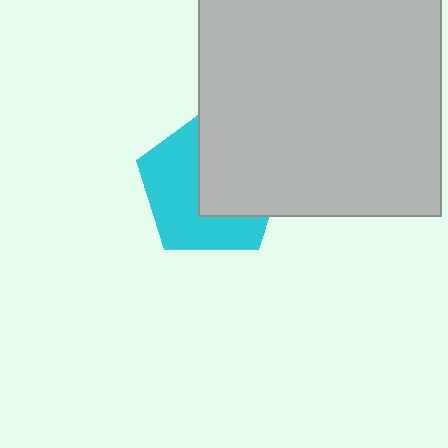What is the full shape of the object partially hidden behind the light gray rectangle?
The partially hidden object is a cyan pentagon.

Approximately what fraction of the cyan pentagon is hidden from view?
Roughly 49% of the cyan pentagon is hidden behind the light gray rectangle.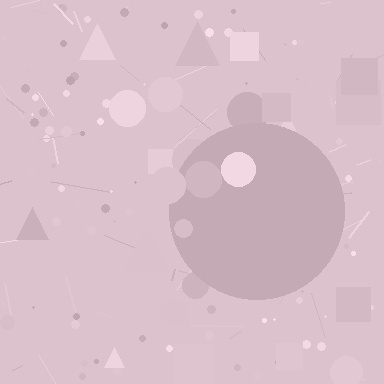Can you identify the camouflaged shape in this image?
The camouflaged shape is a circle.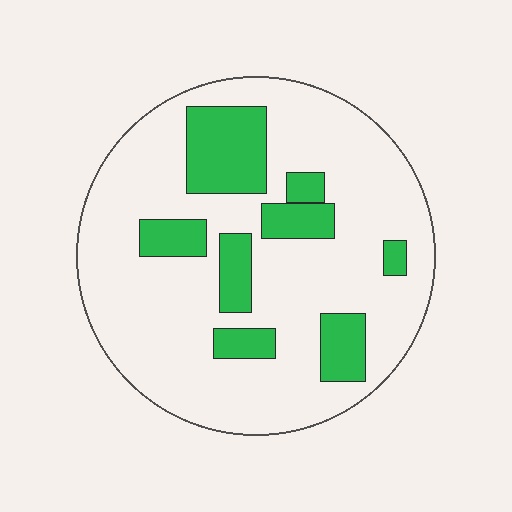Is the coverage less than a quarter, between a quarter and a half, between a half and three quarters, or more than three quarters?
Less than a quarter.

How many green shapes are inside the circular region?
8.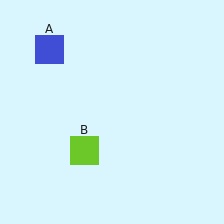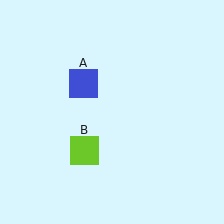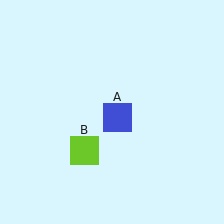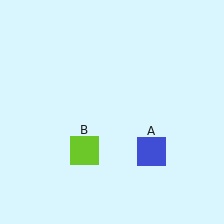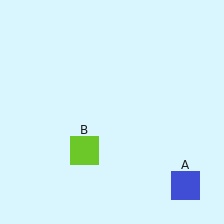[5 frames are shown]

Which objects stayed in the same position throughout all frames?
Lime square (object B) remained stationary.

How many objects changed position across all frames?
1 object changed position: blue square (object A).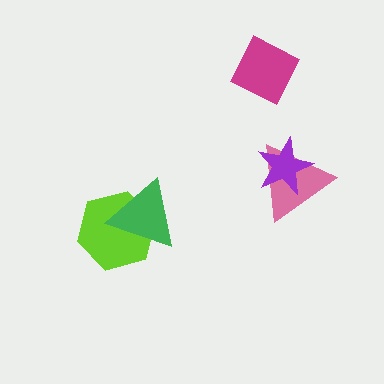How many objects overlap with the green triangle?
1 object overlaps with the green triangle.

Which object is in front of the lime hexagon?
The green triangle is in front of the lime hexagon.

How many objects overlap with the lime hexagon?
1 object overlaps with the lime hexagon.